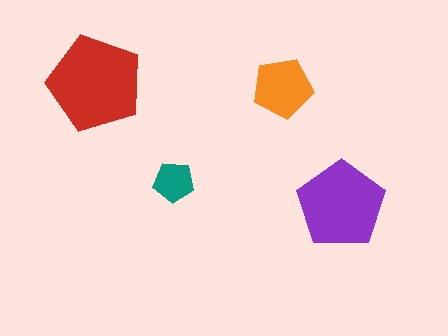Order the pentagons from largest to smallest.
the red one, the purple one, the orange one, the teal one.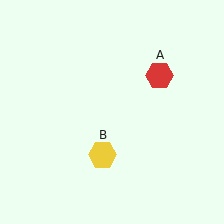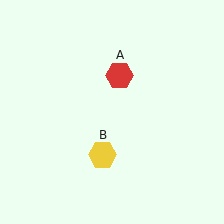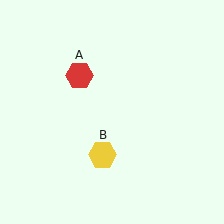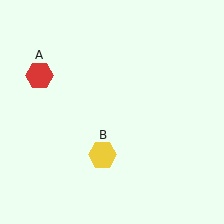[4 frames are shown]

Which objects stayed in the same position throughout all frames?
Yellow hexagon (object B) remained stationary.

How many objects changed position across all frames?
1 object changed position: red hexagon (object A).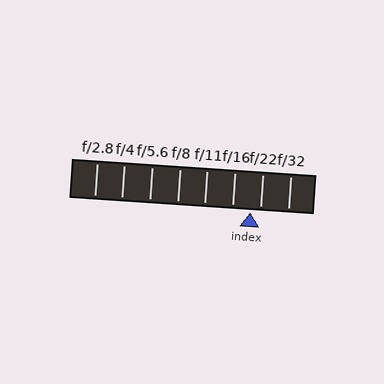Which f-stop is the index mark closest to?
The index mark is closest to f/22.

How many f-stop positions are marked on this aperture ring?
There are 8 f-stop positions marked.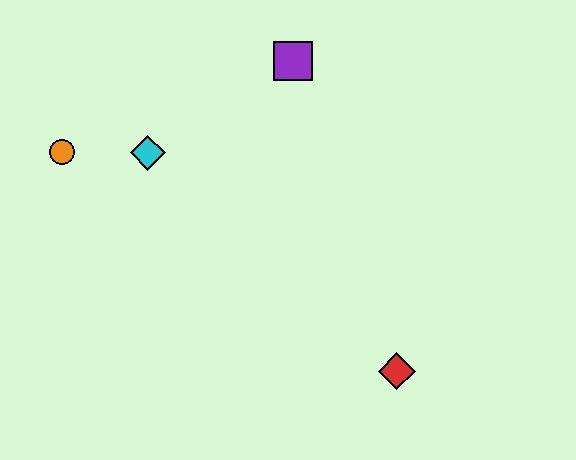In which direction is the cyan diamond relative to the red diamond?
The cyan diamond is to the left of the red diamond.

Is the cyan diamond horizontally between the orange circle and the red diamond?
Yes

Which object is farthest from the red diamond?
The orange circle is farthest from the red diamond.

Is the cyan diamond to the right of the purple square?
No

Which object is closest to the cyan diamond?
The orange circle is closest to the cyan diamond.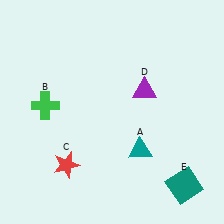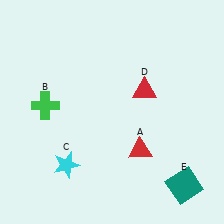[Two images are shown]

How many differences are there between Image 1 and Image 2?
There are 3 differences between the two images.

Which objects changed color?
A changed from teal to red. C changed from red to cyan. D changed from purple to red.